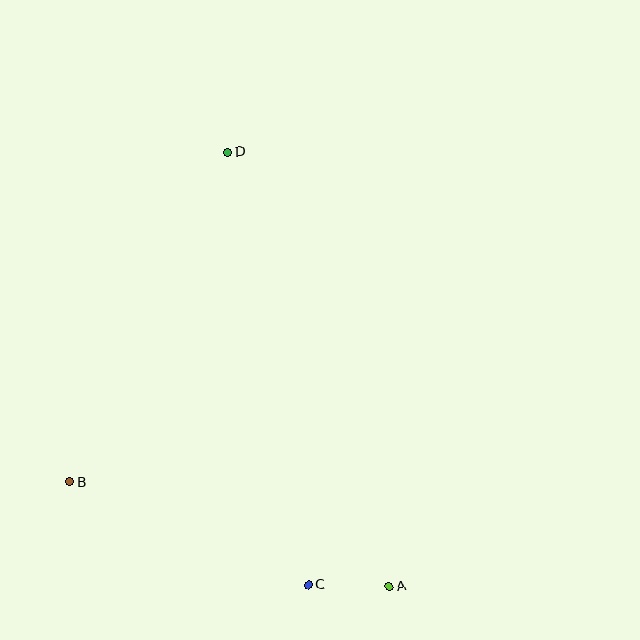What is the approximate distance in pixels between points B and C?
The distance between B and C is approximately 260 pixels.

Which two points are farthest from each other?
Points A and D are farthest from each other.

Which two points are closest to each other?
Points A and C are closest to each other.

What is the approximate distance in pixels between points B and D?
The distance between B and D is approximately 365 pixels.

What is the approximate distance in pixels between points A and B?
The distance between A and B is approximately 336 pixels.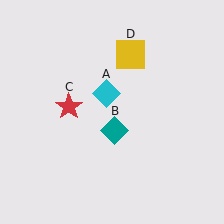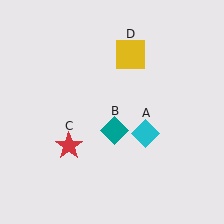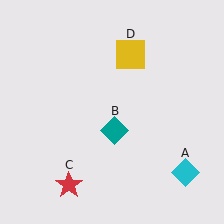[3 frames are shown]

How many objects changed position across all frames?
2 objects changed position: cyan diamond (object A), red star (object C).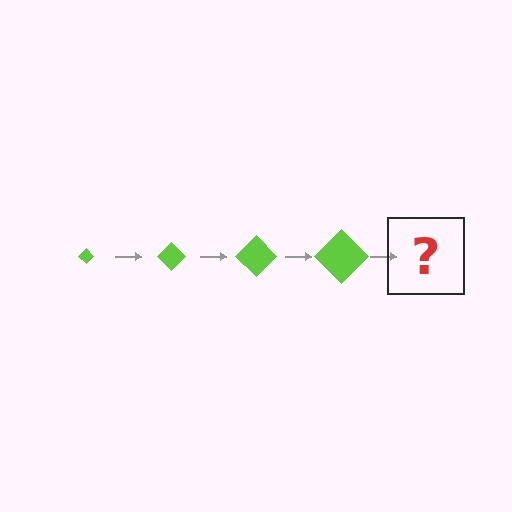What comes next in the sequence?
The next element should be a lime diamond, larger than the previous one.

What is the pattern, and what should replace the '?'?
The pattern is that the diamond gets progressively larger each step. The '?' should be a lime diamond, larger than the previous one.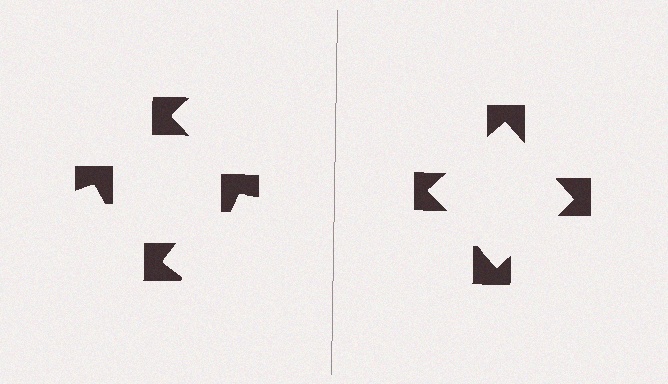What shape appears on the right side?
An illusory square.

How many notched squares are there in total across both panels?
8 — 4 on each side.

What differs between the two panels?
The notched squares are positioned identically on both sides; only the wedge orientations differ. On the right they align to a square; on the left they are misaligned.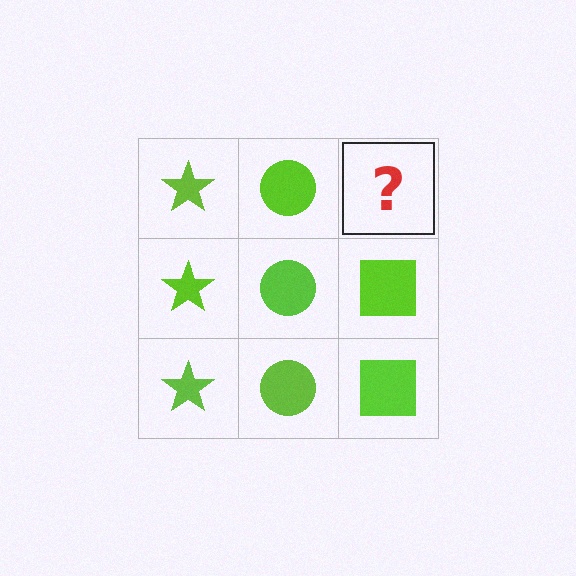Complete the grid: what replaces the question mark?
The question mark should be replaced with a lime square.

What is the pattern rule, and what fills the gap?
The rule is that each column has a consistent shape. The gap should be filled with a lime square.